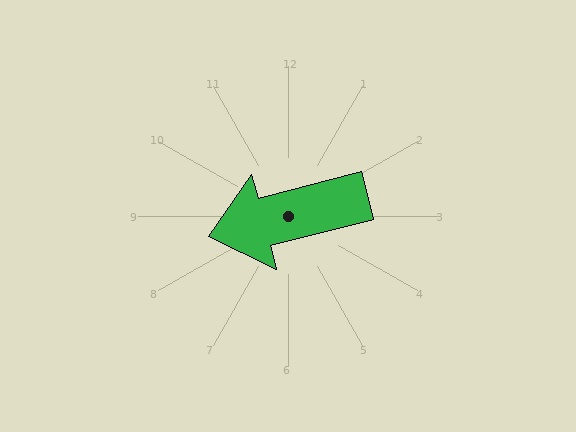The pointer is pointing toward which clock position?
Roughly 9 o'clock.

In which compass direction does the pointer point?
West.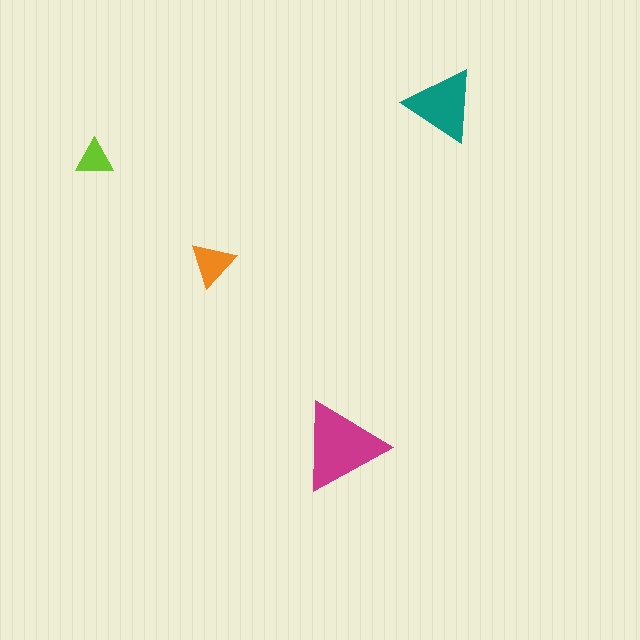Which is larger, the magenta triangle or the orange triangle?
The magenta one.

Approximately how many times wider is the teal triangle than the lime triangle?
About 2 times wider.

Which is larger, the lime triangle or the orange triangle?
The orange one.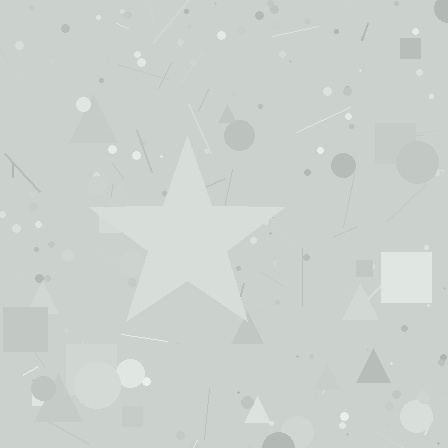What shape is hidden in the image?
A star is hidden in the image.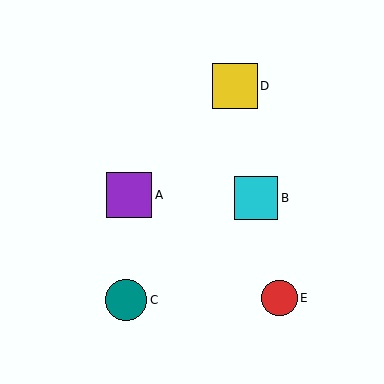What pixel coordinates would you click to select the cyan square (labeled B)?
Click at (256, 198) to select the cyan square B.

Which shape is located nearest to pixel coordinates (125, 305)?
The teal circle (labeled C) at (126, 300) is nearest to that location.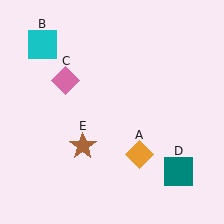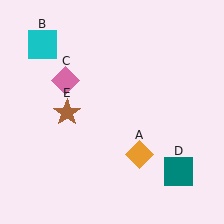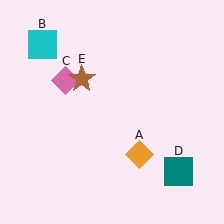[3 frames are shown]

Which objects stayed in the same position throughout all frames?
Orange diamond (object A) and cyan square (object B) and pink diamond (object C) and teal square (object D) remained stationary.